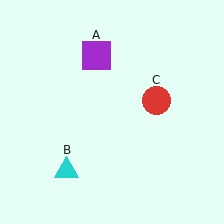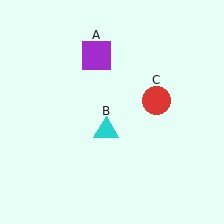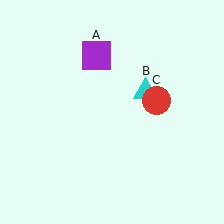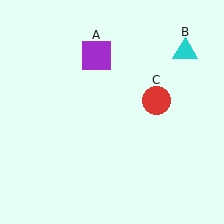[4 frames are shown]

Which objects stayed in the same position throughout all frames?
Purple square (object A) and red circle (object C) remained stationary.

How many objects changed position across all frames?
1 object changed position: cyan triangle (object B).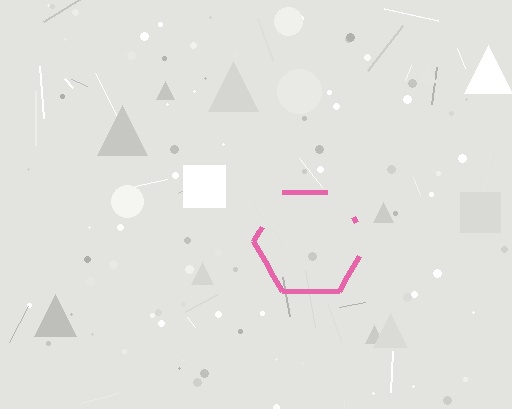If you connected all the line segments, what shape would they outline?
They would outline a hexagon.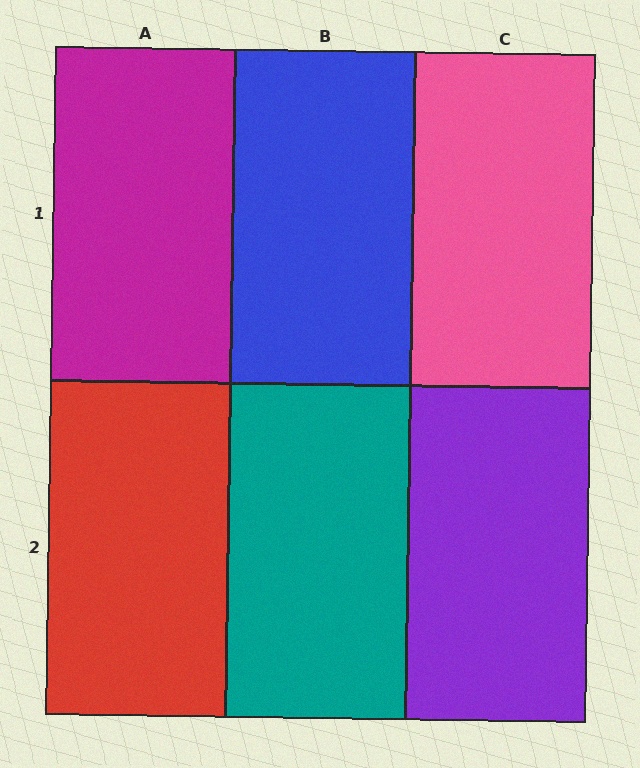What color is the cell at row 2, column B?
Teal.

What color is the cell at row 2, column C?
Purple.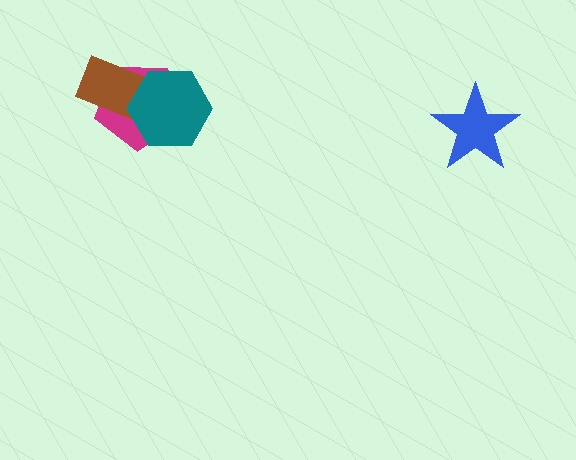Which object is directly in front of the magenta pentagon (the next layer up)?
The brown rectangle is directly in front of the magenta pentagon.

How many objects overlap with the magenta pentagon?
2 objects overlap with the magenta pentagon.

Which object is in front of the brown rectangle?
The teal hexagon is in front of the brown rectangle.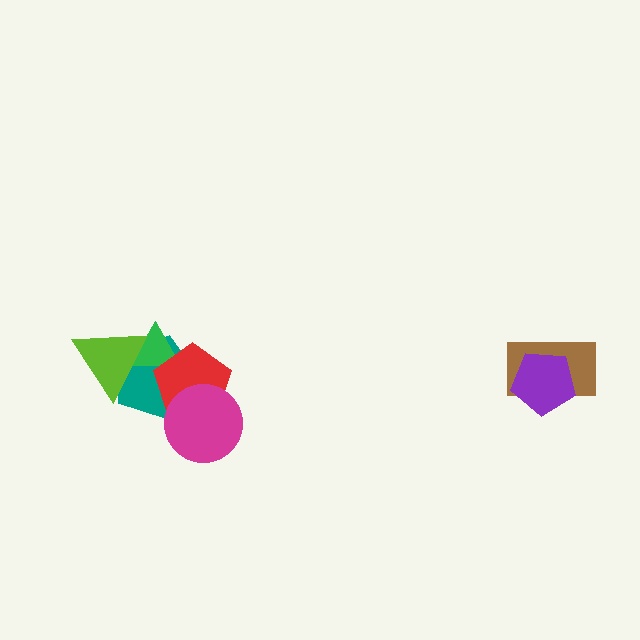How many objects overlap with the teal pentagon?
4 objects overlap with the teal pentagon.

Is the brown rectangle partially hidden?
Yes, it is partially covered by another shape.